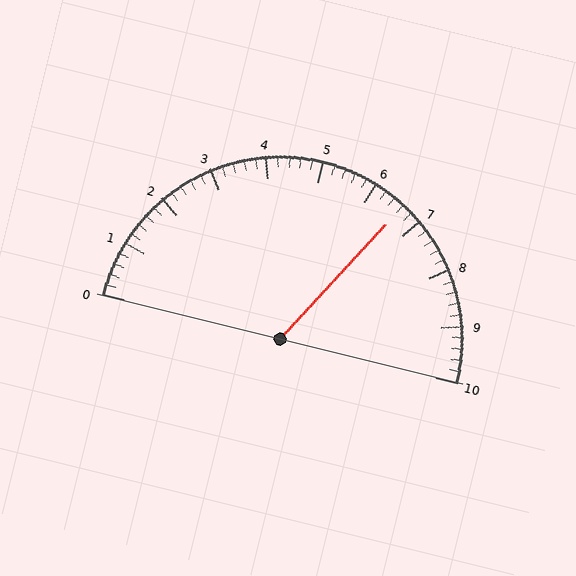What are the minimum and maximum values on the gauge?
The gauge ranges from 0 to 10.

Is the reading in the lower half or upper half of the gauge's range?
The reading is in the upper half of the range (0 to 10).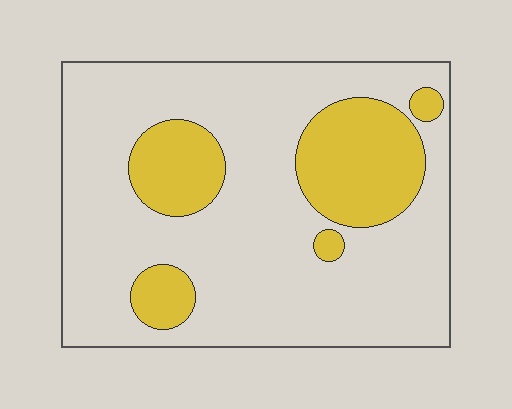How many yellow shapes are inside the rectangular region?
5.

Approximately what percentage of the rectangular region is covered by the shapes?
Approximately 25%.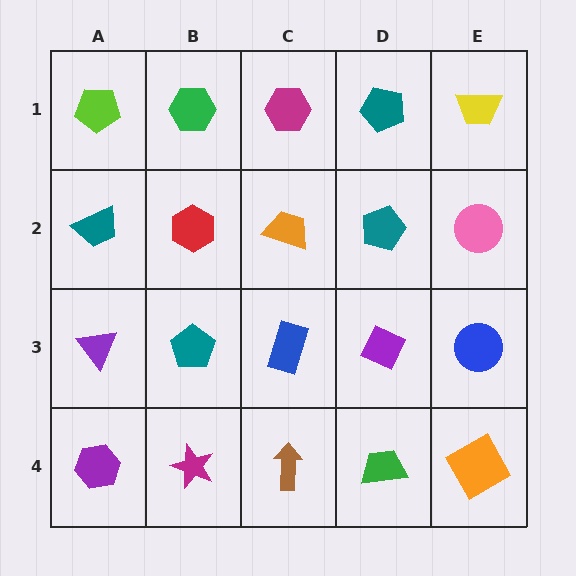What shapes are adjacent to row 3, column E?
A pink circle (row 2, column E), an orange square (row 4, column E), a purple diamond (row 3, column D).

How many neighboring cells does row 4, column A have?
2.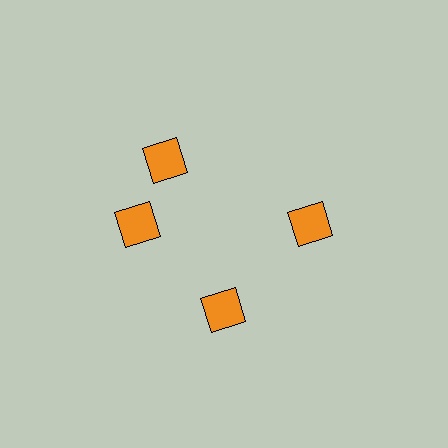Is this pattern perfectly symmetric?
No. The 4 orange squares are arranged in a ring, but one element near the 12 o'clock position is rotated out of alignment along the ring, breaking the 4-fold rotational symmetry.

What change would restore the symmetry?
The symmetry would be restored by rotating it back into even spacing with its neighbors so that all 4 squares sit at equal angles and equal distance from the center.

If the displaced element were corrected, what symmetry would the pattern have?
It would have 4-fold rotational symmetry — the pattern would map onto itself every 90 degrees.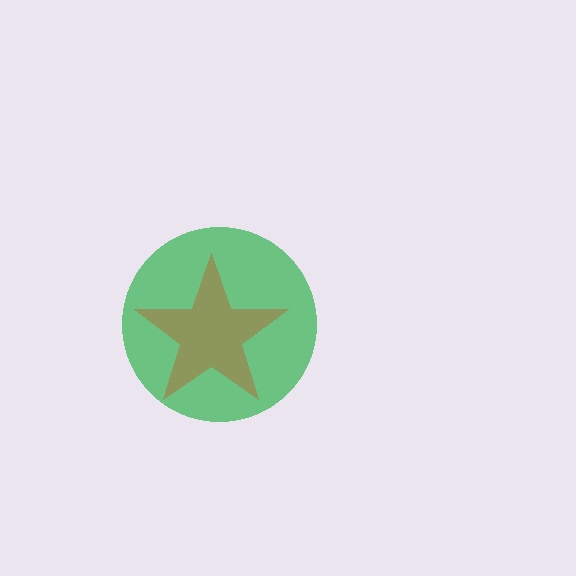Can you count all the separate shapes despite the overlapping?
Yes, there are 2 separate shapes.